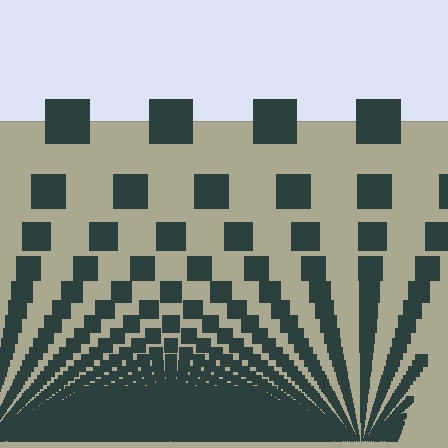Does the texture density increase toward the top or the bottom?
Density increases toward the bottom.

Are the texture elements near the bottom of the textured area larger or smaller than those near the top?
Smaller. The gradient is inverted — elements near the bottom are smaller and denser.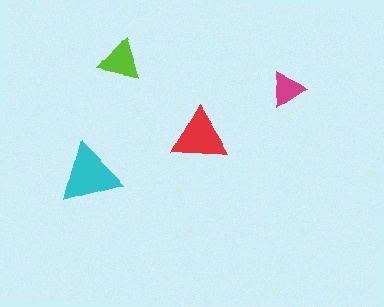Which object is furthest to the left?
The cyan triangle is leftmost.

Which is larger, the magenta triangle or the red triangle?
The red one.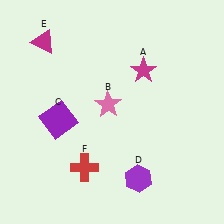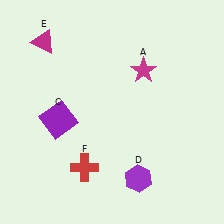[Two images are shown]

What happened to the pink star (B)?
The pink star (B) was removed in Image 2. It was in the top-left area of Image 1.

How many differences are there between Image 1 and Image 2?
There is 1 difference between the two images.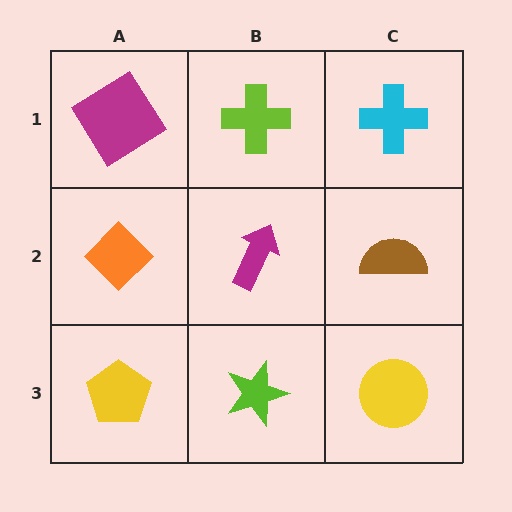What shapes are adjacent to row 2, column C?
A cyan cross (row 1, column C), a yellow circle (row 3, column C), a magenta arrow (row 2, column B).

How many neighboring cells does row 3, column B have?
3.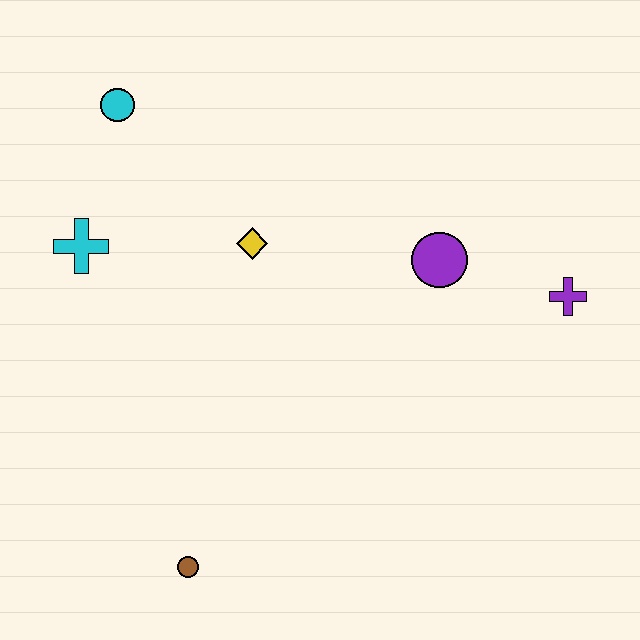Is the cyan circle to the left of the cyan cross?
No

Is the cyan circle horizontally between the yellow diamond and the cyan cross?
Yes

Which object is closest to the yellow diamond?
The cyan cross is closest to the yellow diamond.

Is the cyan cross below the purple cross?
No